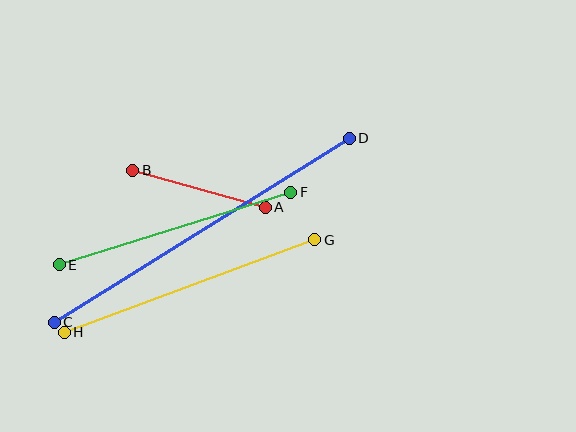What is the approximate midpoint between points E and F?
The midpoint is at approximately (175, 229) pixels.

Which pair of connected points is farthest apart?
Points C and D are farthest apart.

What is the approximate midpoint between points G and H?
The midpoint is at approximately (190, 286) pixels.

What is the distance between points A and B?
The distance is approximately 137 pixels.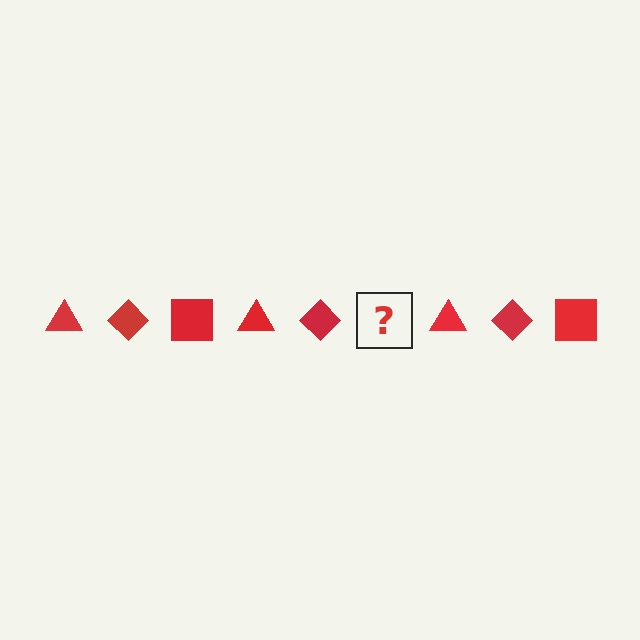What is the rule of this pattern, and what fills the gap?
The rule is that the pattern cycles through triangle, diamond, square shapes in red. The gap should be filled with a red square.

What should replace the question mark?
The question mark should be replaced with a red square.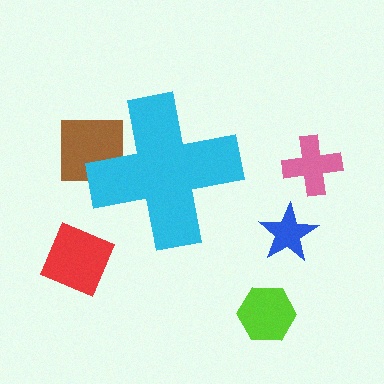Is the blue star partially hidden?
No, the blue star is fully visible.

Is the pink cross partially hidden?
No, the pink cross is fully visible.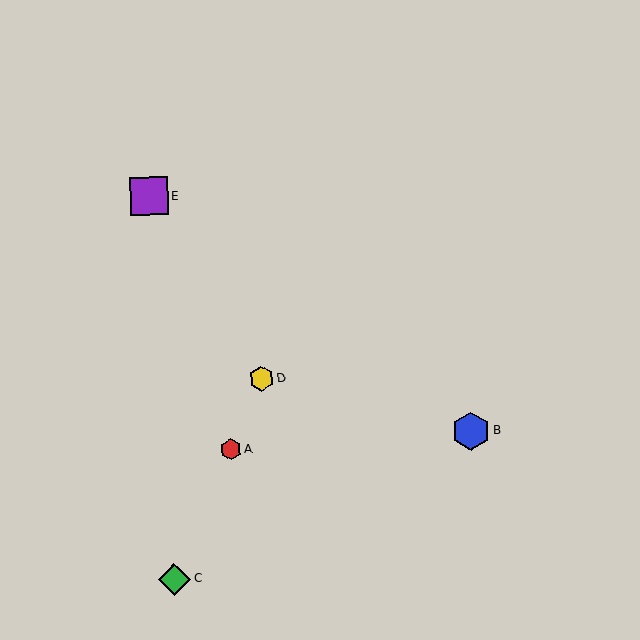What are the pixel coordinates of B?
Object B is at (471, 431).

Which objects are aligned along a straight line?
Objects A, C, D are aligned along a straight line.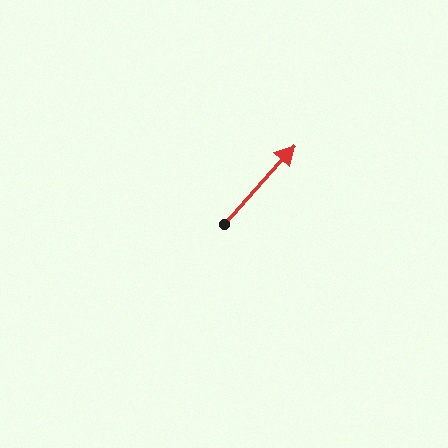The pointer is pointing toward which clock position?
Roughly 1 o'clock.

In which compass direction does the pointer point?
Northeast.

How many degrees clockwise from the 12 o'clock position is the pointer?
Approximately 42 degrees.